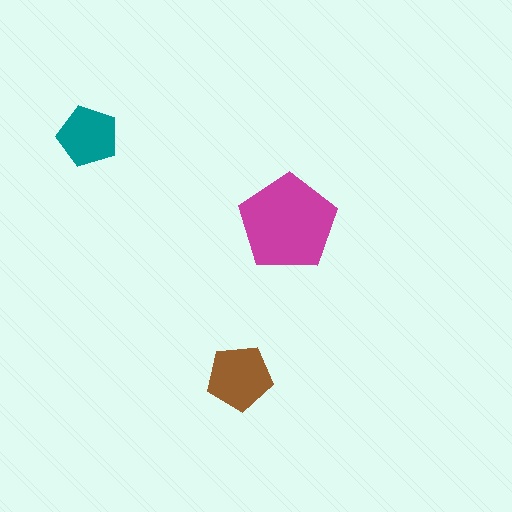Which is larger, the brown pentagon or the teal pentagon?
The brown one.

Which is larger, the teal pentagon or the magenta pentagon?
The magenta one.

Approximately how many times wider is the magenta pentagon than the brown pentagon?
About 1.5 times wider.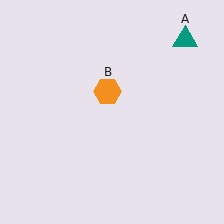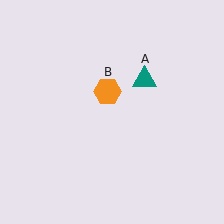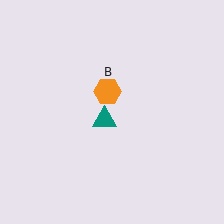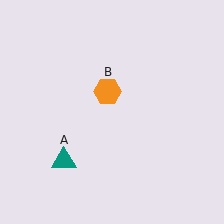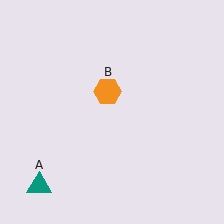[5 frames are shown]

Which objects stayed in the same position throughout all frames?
Orange hexagon (object B) remained stationary.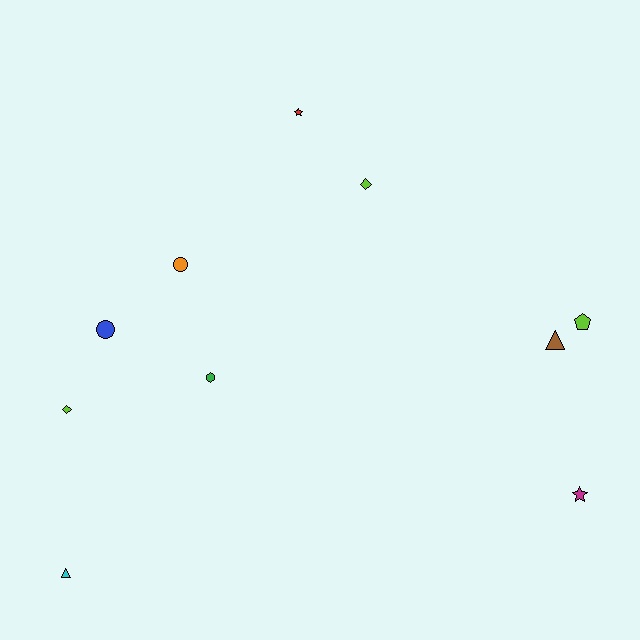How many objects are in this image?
There are 10 objects.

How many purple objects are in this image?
There are no purple objects.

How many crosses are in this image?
There are no crosses.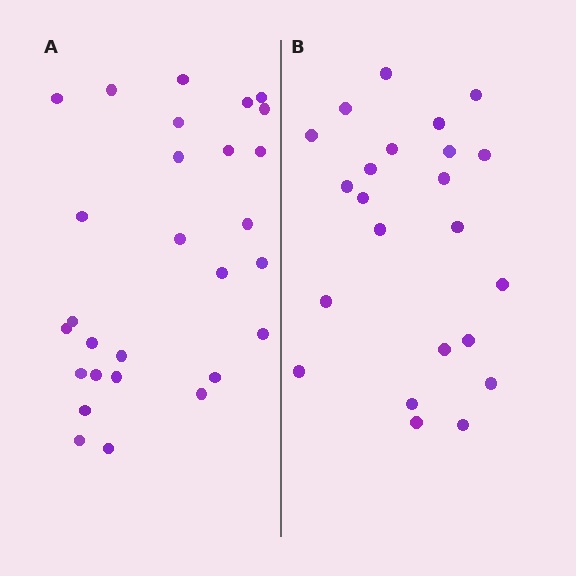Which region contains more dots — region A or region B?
Region A (the left region) has more dots.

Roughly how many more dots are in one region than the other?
Region A has about 5 more dots than region B.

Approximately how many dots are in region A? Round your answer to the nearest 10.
About 30 dots. (The exact count is 28, which rounds to 30.)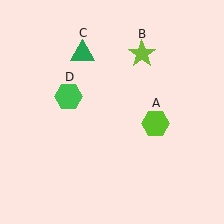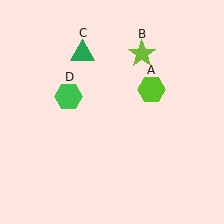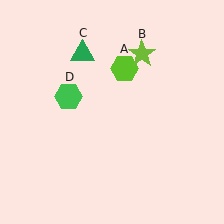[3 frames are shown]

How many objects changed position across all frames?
1 object changed position: lime hexagon (object A).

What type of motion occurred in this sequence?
The lime hexagon (object A) rotated counterclockwise around the center of the scene.